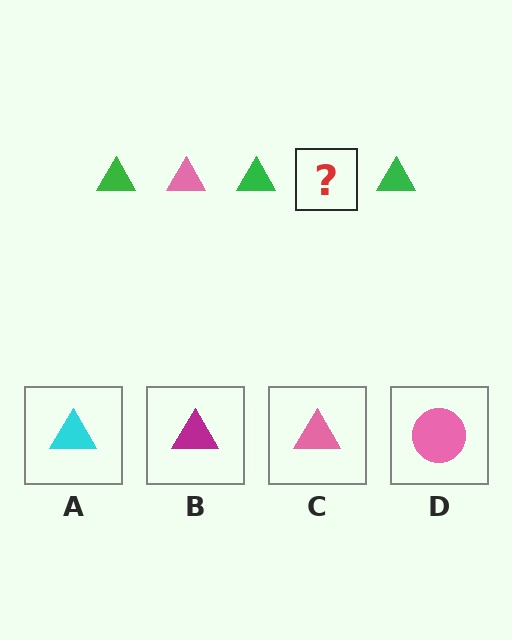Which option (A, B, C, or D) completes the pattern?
C.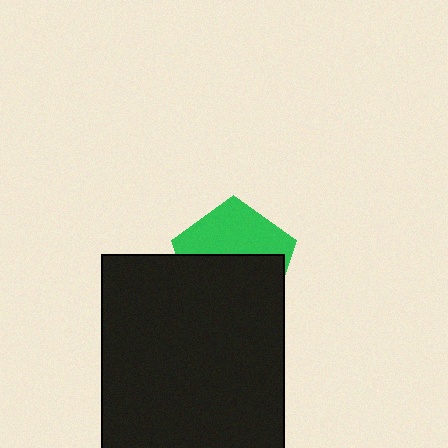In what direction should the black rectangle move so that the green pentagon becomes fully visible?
The black rectangle should move down. That is the shortest direction to clear the overlap and leave the green pentagon fully visible.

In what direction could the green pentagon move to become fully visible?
The green pentagon could move up. That would shift it out from behind the black rectangle entirely.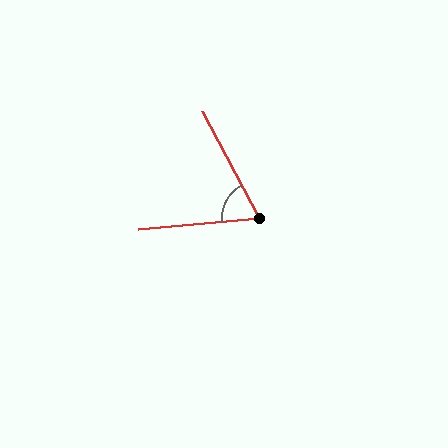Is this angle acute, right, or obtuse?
It is acute.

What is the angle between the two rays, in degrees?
Approximately 67 degrees.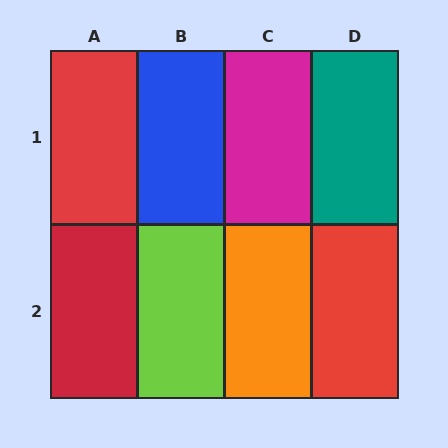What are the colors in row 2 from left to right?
Red, lime, orange, red.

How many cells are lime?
1 cell is lime.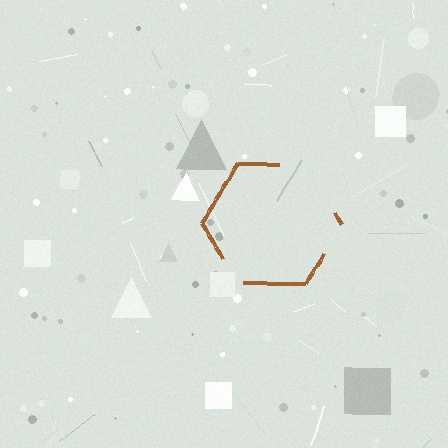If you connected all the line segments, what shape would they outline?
They would outline a hexagon.